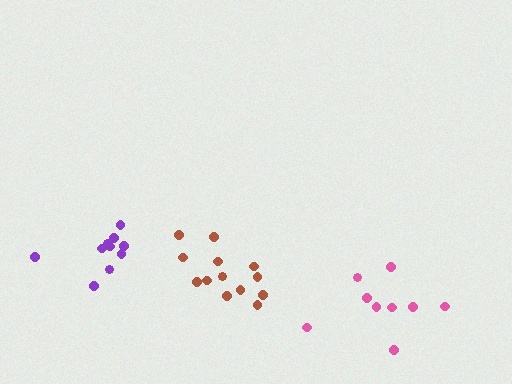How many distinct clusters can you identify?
There are 3 distinct clusters.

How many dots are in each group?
Group 1: 9 dots, Group 2: 10 dots, Group 3: 13 dots (32 total).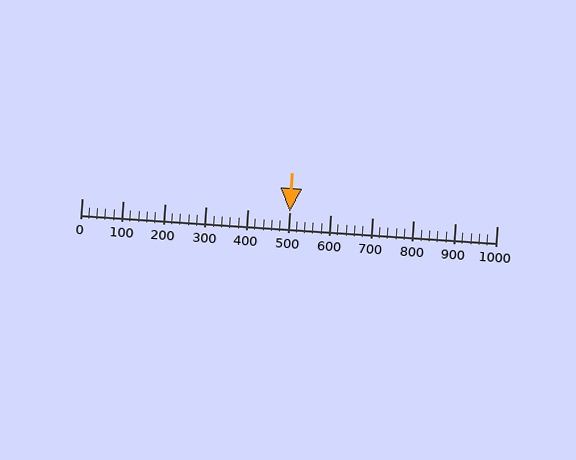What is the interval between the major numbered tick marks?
The major tick marks are spaced 100 units apart.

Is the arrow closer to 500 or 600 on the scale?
The arrow is closer to 500.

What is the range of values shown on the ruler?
The ruler shows values from 0 to 1000.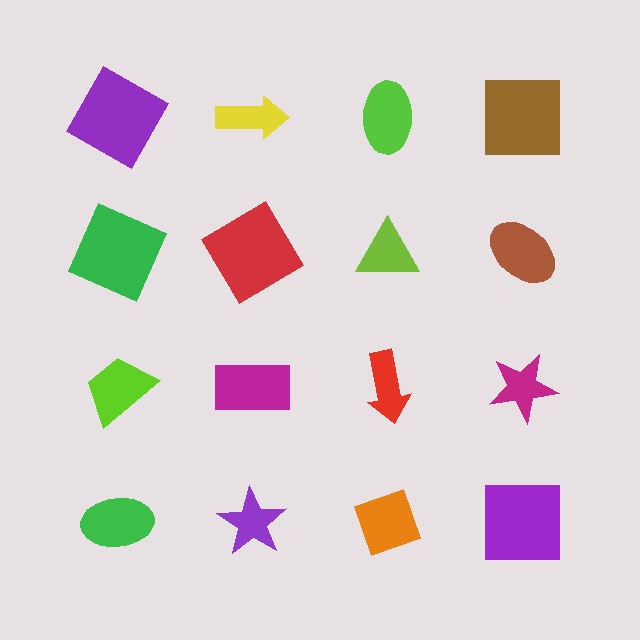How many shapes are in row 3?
4 shapes.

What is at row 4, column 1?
A green ellipse.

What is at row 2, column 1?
A green square.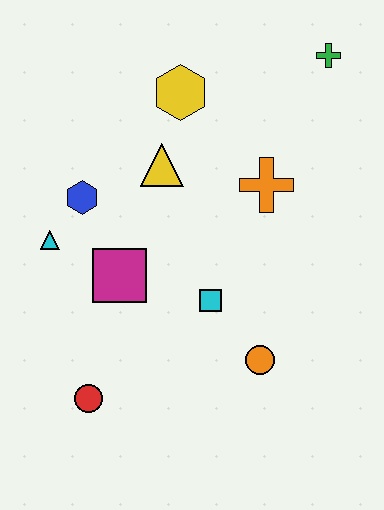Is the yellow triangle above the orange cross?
Yes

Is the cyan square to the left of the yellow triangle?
No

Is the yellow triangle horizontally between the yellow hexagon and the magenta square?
Yes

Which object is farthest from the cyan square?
The green cross is farthest from the cyan square.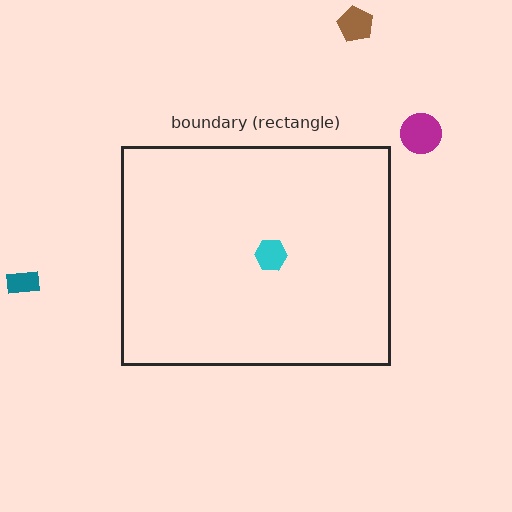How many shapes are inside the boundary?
1 inside, 3 outside.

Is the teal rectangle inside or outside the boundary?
Outside.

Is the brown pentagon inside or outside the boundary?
Outside.